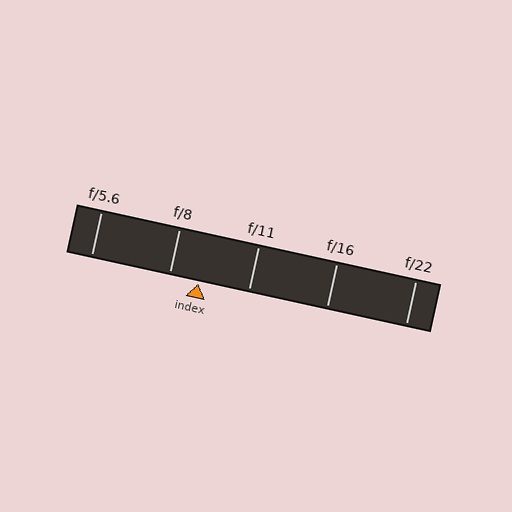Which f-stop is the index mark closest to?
The index mark is closest to f/8.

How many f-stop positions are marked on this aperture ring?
There are 5 f-stop positions marked.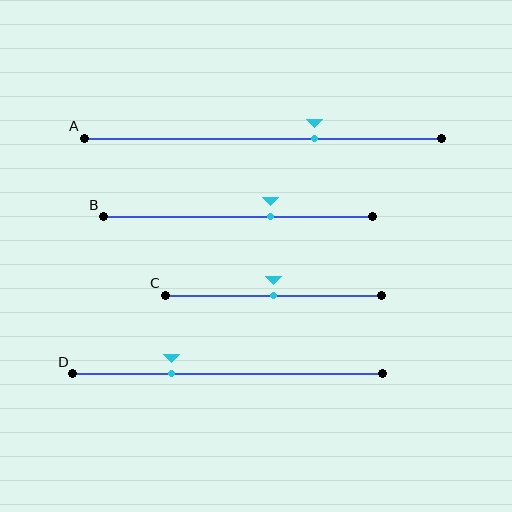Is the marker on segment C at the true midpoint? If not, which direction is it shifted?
Yes, the marker on segment C is at the true midpoint.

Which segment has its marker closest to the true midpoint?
Segment C has its marker closest to the true midpoint.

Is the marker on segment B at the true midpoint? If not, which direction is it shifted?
No, the marker on segment B is shifted to the right by about 12% of the segment length.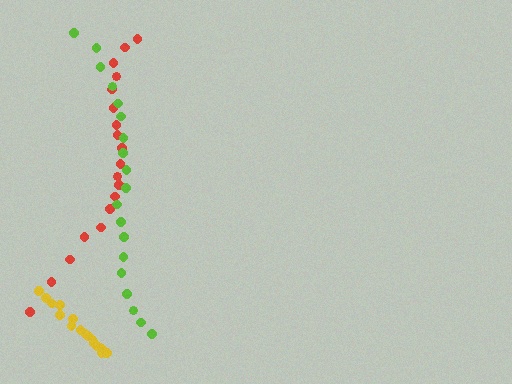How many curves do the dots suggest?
There are 3 distinct paths.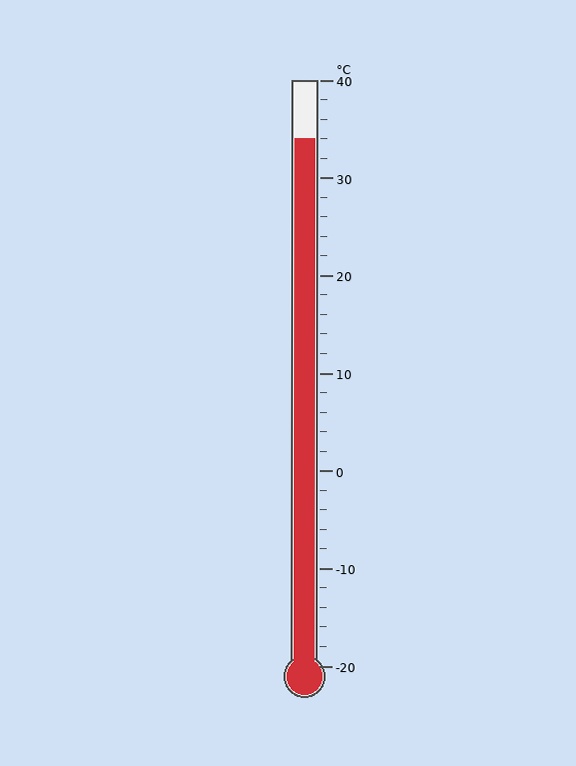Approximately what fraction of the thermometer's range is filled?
The thermometer is filled to approximately 90% of its range.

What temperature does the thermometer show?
The thermometer shows approximately 34°C.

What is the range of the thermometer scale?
The thermometer scale ranges from -20°C to 40°C.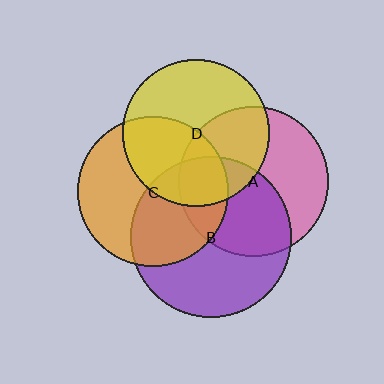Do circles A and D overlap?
Yes.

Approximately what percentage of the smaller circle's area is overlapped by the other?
Approximately 40%.